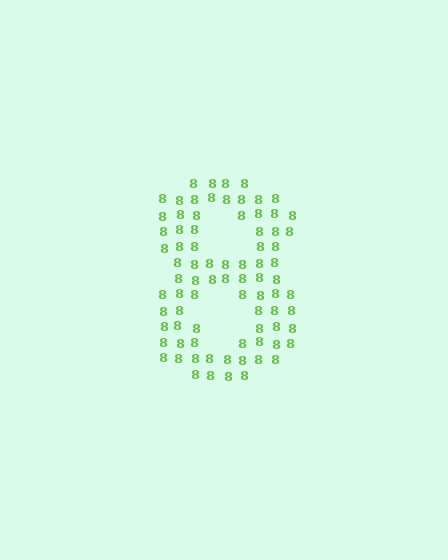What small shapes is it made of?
It is made of small digit 8's.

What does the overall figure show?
The overall figure shows the digit 8.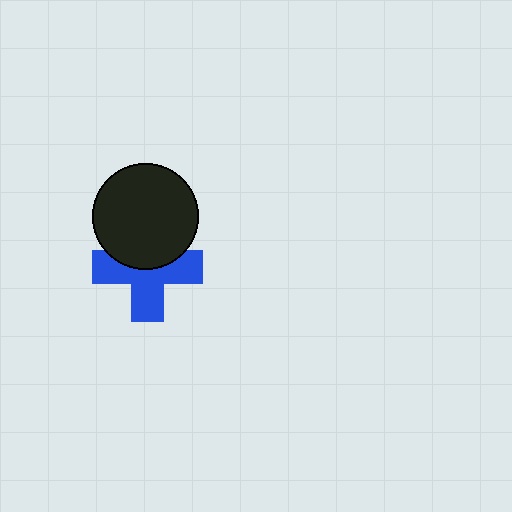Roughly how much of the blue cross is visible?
About half of it is visible (roughly 61%).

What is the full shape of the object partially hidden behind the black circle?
The partially hidden object is a blue cross.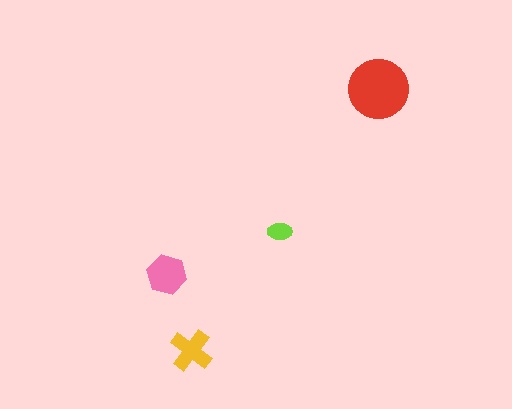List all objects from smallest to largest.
The lime ellipse, the yellow cross, the pink hexagon, the red circle.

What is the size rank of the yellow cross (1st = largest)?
3rd.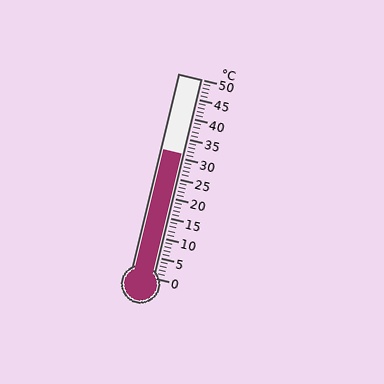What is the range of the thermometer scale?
The thermometer scale ranges from 0°C to 50°C.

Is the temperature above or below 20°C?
The temperature is above 20°C.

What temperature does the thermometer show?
The thermometer shows approximately 31°C.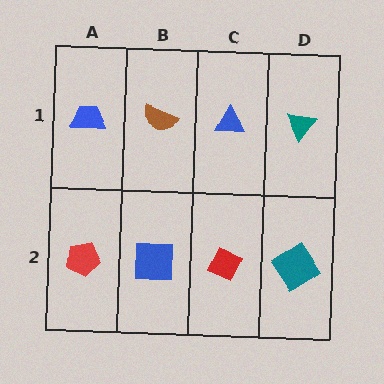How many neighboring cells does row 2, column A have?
2.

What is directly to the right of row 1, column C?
A teal triangle.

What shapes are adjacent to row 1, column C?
A red diamond (row 2, column C), a brown semicircle (row 1, column B), a teal triangle (row 1, column D).